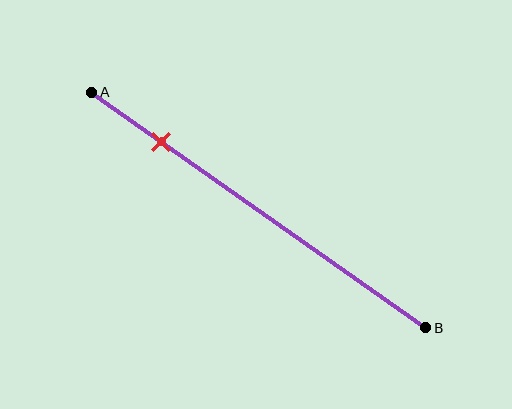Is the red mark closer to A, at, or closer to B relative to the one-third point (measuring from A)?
The red mark is closer to point A than the one-third point of segment AB.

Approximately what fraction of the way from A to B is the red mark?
The red mark is approximately 20% of the way from A to B.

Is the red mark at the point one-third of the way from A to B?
No, the mark is at about 20% from A, not at the 33% one-third point.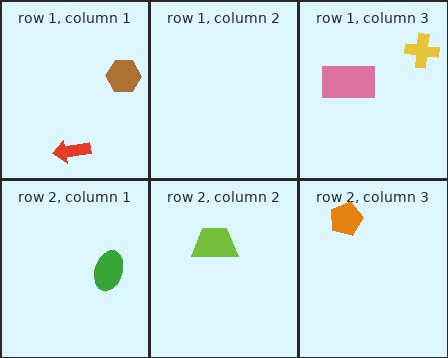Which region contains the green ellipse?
The row 2, column 1 region.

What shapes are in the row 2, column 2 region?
The lime trapezoid.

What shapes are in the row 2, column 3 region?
The orange pentagon.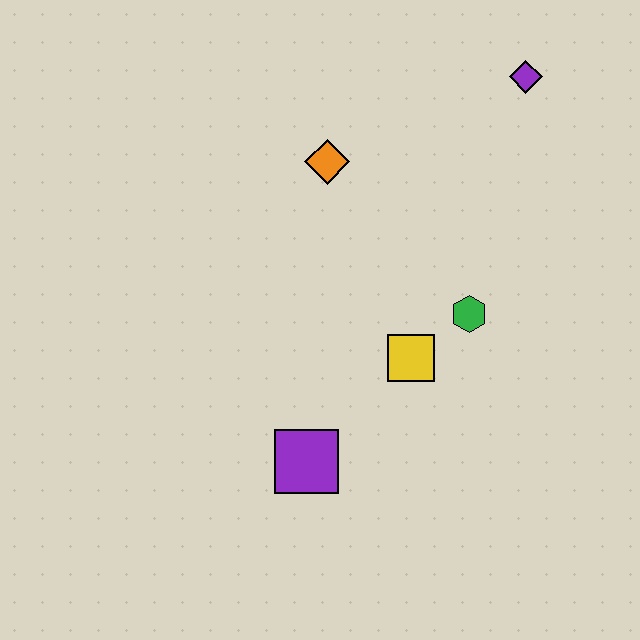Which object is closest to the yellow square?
The green hexagon is closest to the yellow square.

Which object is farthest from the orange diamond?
The purple square is farthest from the orange diamond.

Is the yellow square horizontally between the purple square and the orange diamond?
No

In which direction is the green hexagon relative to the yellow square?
The green hexagon is to the right of the yellow square.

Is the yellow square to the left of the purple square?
No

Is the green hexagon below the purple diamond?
Yes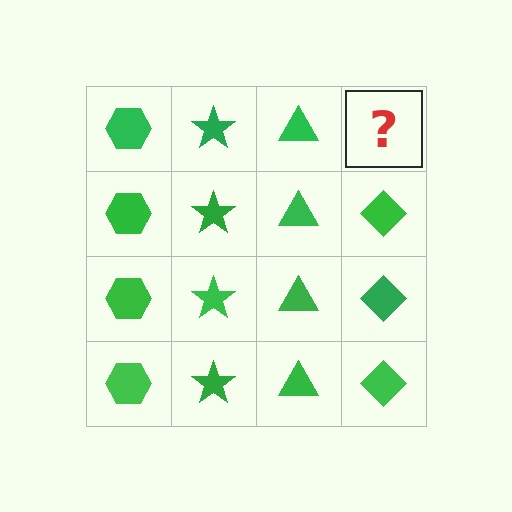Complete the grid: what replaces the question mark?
The question mark should be replaced with a green diamond.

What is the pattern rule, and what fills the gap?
The rule is that each column has a consistent shape. The gap should be filled with a green diamond.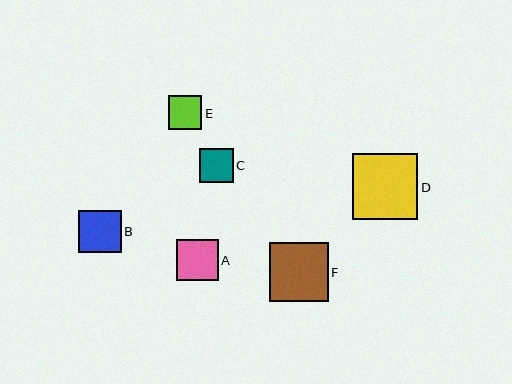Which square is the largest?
Square D is the largest with a size of approximately 66 pixels.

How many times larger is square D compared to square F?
Square D is approximately 1.1 times the size of square F.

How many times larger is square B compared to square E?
Square B is approximately 1.3 times the size of square E.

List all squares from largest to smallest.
From largest to smallest: D, F, B, A, E, C.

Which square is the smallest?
Square C is the smallest with a size of approximately 34 pixels.